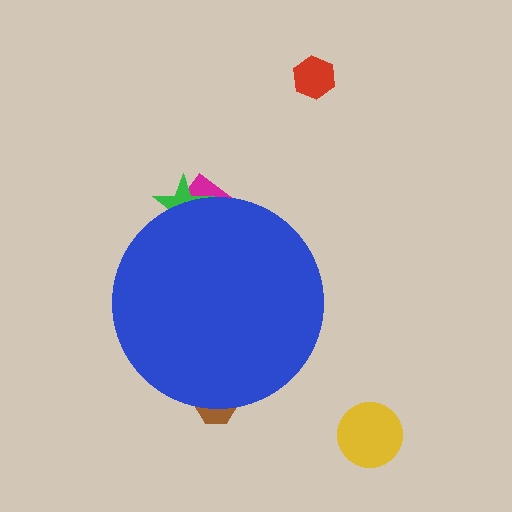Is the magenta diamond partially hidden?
Yes, the magenta diamond is partially hidden behind the blue circle.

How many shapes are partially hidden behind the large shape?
3 shapes are partially hidden.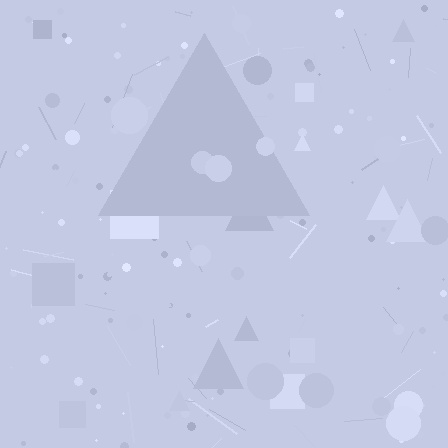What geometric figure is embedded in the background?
A triangle is embedded in the background.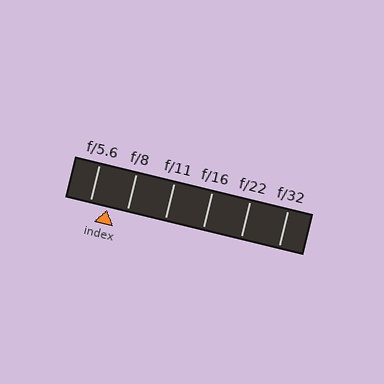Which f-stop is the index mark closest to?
The index mark is closest to f/5.6.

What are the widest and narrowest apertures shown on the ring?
The widest aperture shown is f/5.6 and the narrowest is f/32.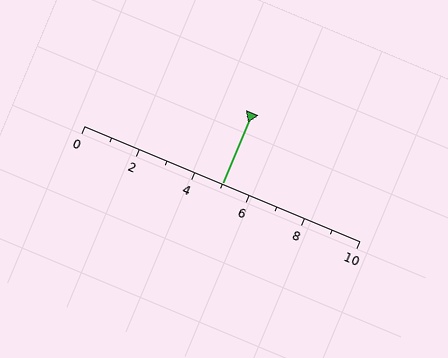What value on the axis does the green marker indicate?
The marker indicates approximately 5.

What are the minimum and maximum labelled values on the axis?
The axis runs from 0 to 10.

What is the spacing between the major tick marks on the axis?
The major ticks are spaced 2 apart.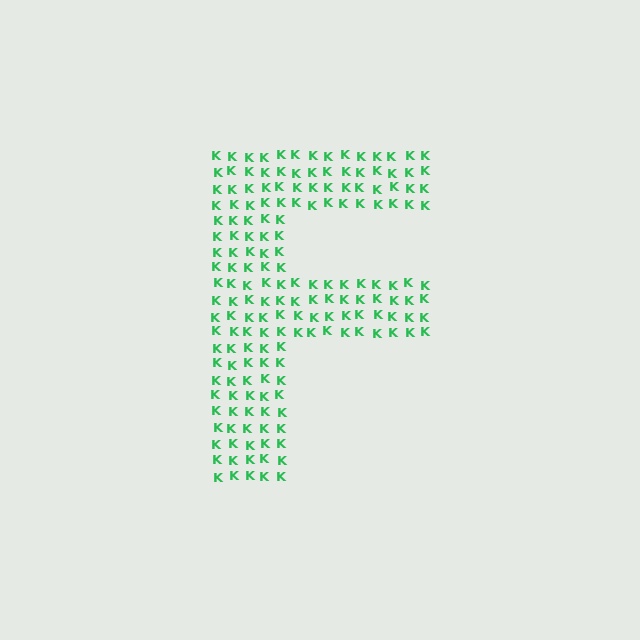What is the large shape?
The large shape is the letter F.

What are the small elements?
The small elements are letter K's.